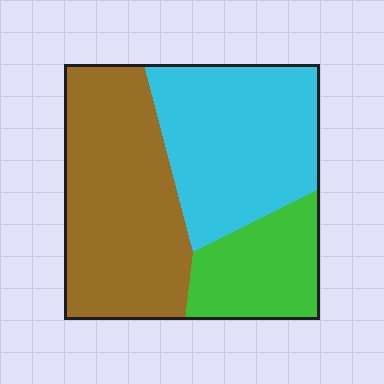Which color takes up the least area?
Green, at roughly 20%.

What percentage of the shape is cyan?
Cyan takes up between a quarter and a half of the shape.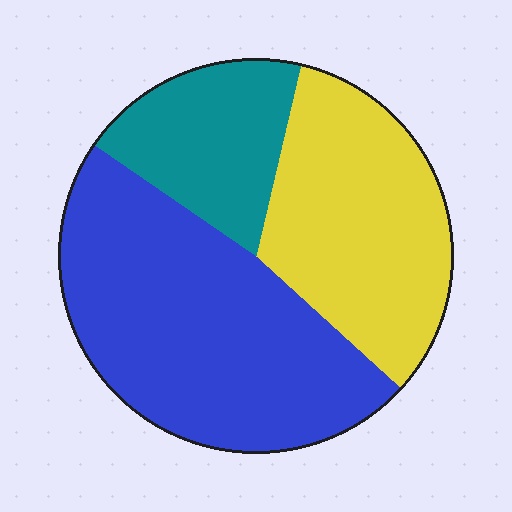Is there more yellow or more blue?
Blue.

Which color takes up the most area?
Blue, at roughly 50%.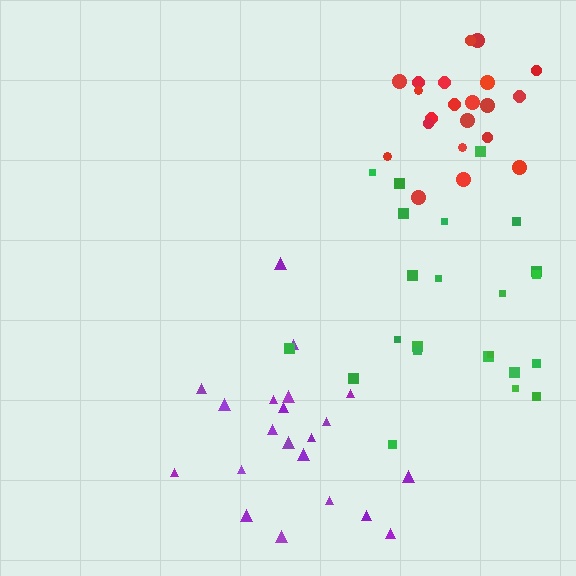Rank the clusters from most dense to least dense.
red, purple, green.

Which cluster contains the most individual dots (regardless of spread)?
Green (23).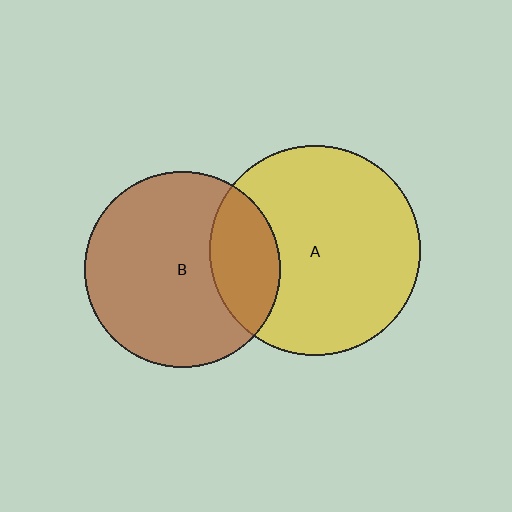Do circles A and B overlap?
Yes.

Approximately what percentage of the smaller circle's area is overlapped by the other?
Approximately 25%.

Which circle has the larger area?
Circle A (yellow).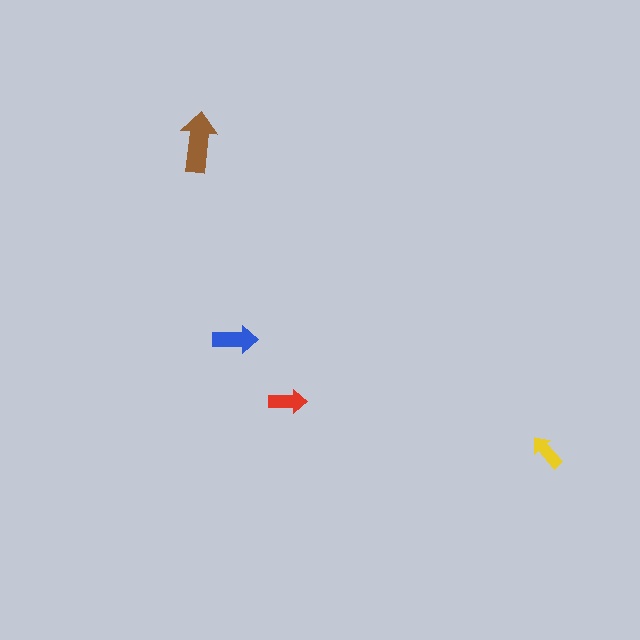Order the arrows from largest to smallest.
the brown one, the blue one, the red one, the yellow one.